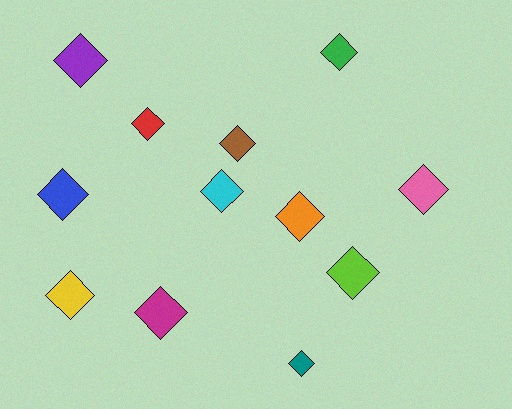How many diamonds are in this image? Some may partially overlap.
There are 12 diamonds.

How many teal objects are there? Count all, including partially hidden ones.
There is 1 teal object.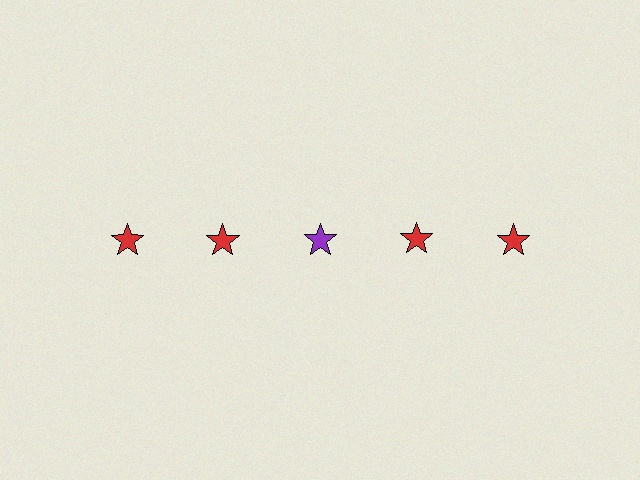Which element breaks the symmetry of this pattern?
The purple star in the top row, center column breaks the symmetry. All other shapes are red stars.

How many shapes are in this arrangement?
There are 5 shapes arranged in a grid pattern.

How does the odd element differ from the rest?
It has a different color: purple instead of red.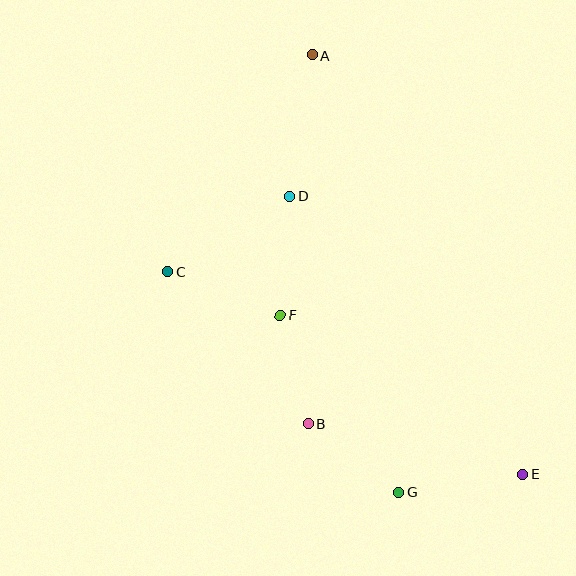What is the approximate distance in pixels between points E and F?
The distance between E and F is approximately 290 pixels.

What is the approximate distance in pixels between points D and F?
The distance between D and F is approximately 119 pixels.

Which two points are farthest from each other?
Points A and E are farthest from each other.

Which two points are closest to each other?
Points B and F are closest to each other.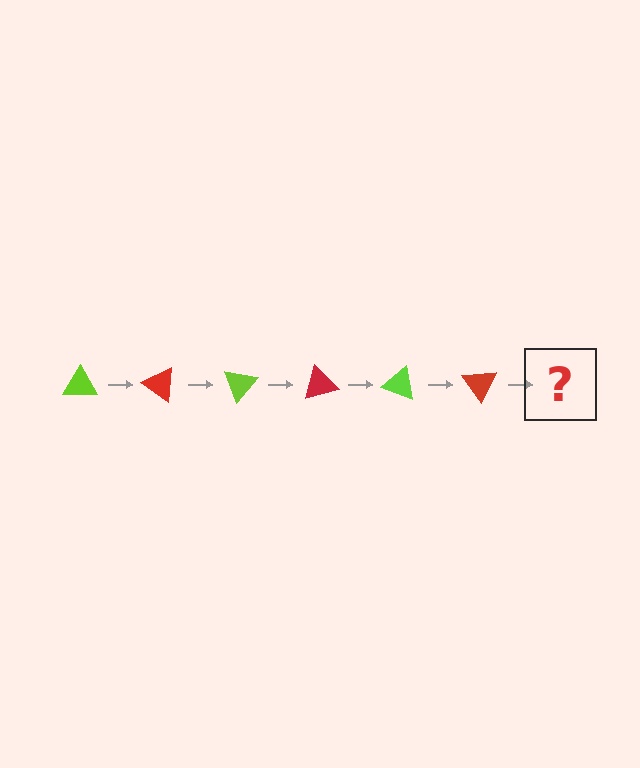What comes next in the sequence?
The next element should be a lime triangle, rotated 210 degrees from the start.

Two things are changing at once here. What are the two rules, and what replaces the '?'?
The two rules are that it rotates 35 degrees each step and the color cycles through lime and red. The '?' should be a lime triangle, rotated 210 degrees from the start.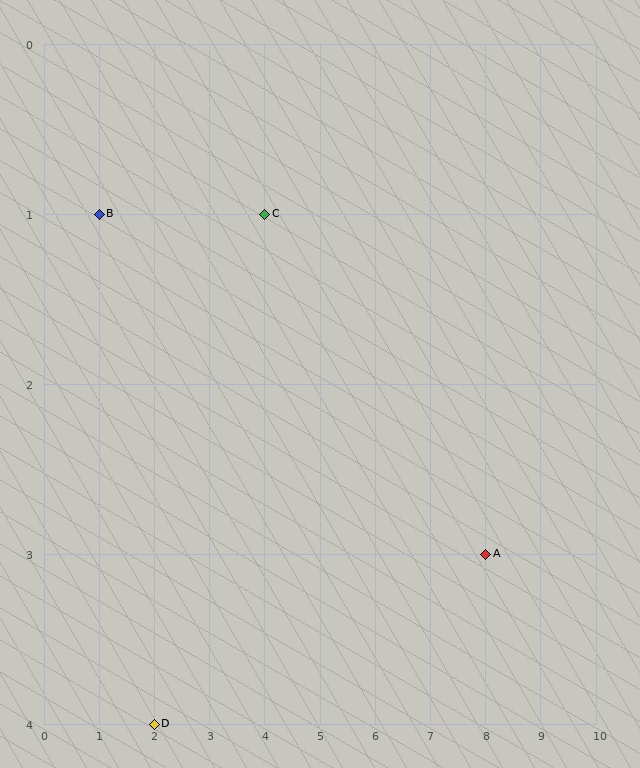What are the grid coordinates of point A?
Point A is at grid coordinates (8, 3).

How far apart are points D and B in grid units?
Points D and B are 1 column and 3 rows apart (about 3.2 grid units diagonally).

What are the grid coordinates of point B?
Point B is at grid coordinates (1, 1).